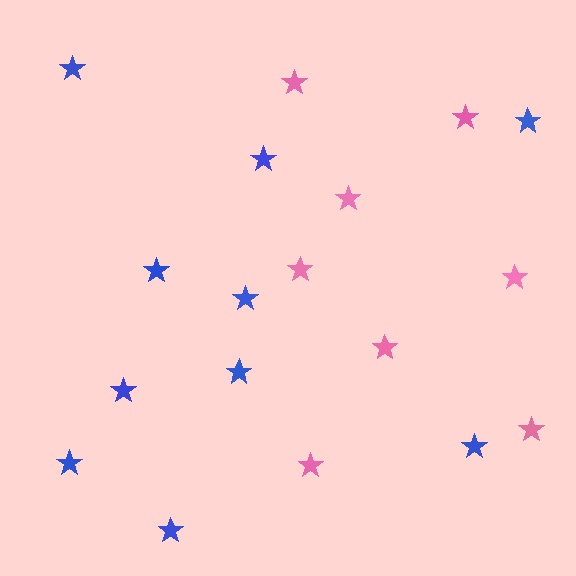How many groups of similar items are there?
There are 2 groups: one group of blue stars (10) and one group of pink stars (8).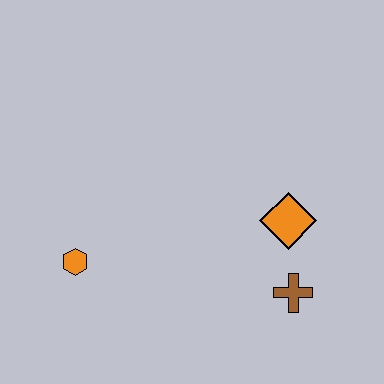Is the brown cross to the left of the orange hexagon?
No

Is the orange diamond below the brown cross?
No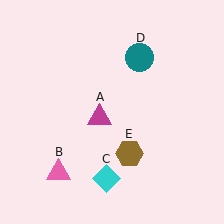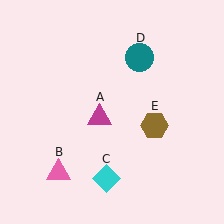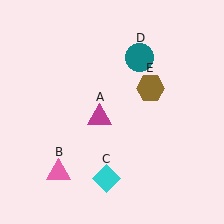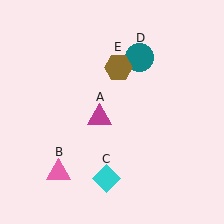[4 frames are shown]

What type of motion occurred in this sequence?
The brown hexagon (object E) rotated counterclockwise around the center of the scene.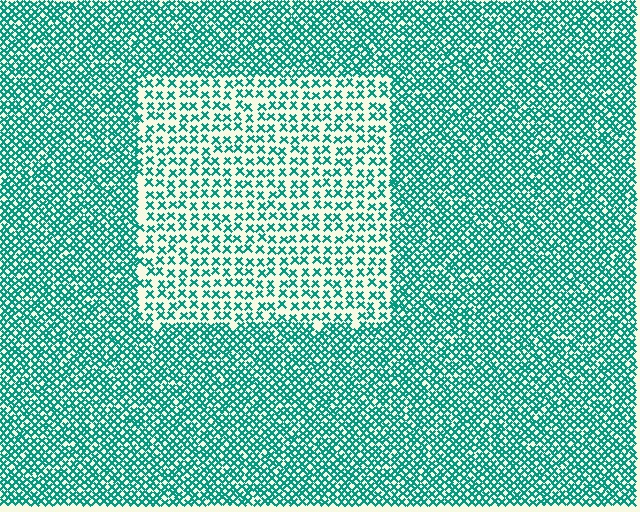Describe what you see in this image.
The image contains small teal elements arranged at two different densities. A rectangle-shaped region is visible where the elements are less densely packed than the surrounding area.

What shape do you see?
I see a rectangle.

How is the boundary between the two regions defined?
The boundary is defined by a change in element density (approximately 2.1x ratio). All elements are the same color, size, and shape.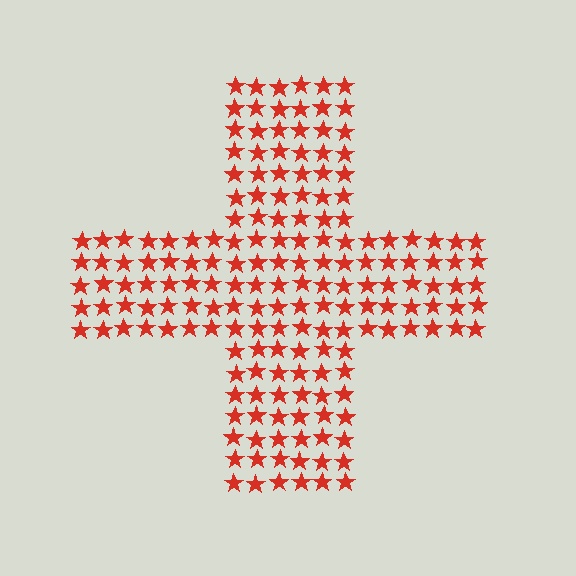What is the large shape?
The large shape is a cross.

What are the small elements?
The small elements are stars.